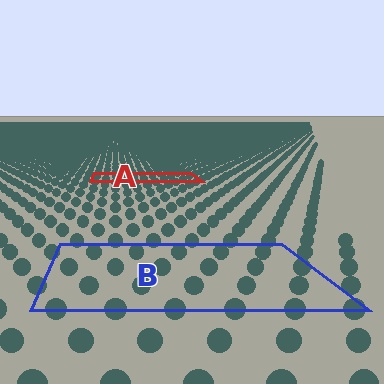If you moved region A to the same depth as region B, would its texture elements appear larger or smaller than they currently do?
They would appear larger. At a closer depth, the same texture elements are projected at a bigger on-screen size.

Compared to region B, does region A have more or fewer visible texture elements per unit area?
Region A has more texture elements per unit area — they are packed more densely because it is farther away.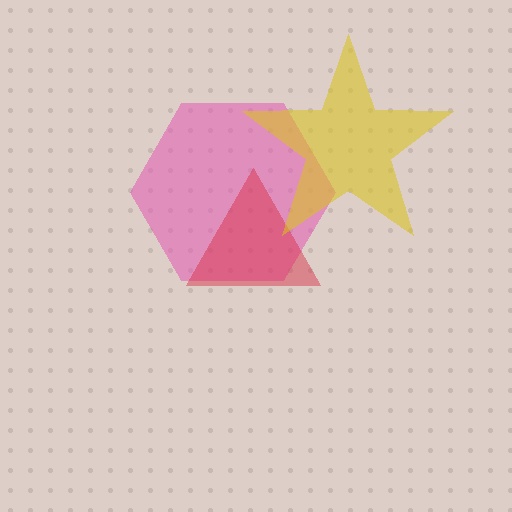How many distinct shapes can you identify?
There are 3 distinct shapes: a pink hexagon, a red triangle, a yellow star.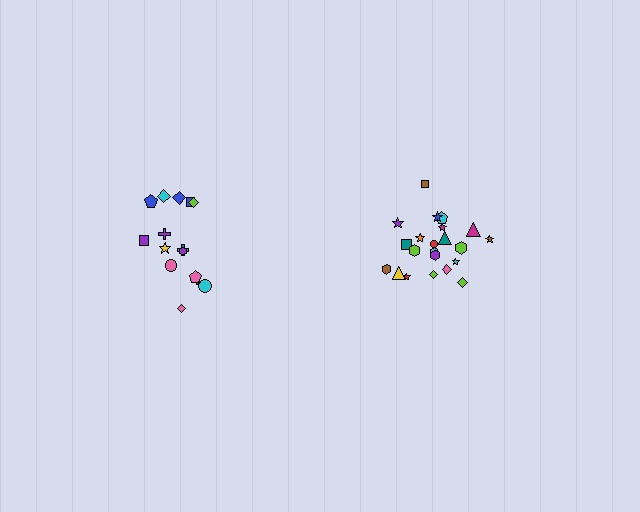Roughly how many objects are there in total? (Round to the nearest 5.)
Roughly 35 objects in total.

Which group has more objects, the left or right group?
The right group.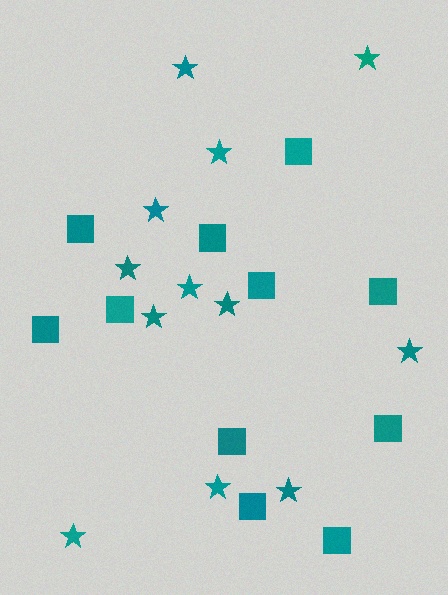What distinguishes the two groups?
There are 2 groups: one group of squares (11) and one group of stars (12).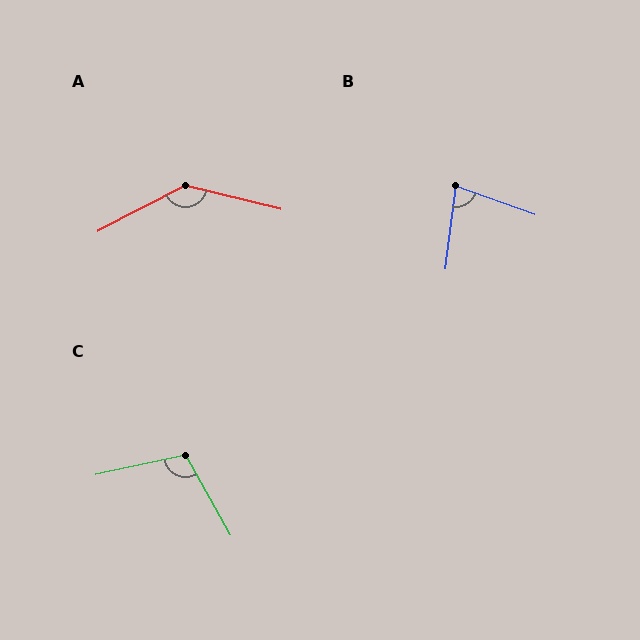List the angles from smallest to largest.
B (77°), C (107°), A (139°).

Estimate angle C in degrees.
Approximately 107 degrees.